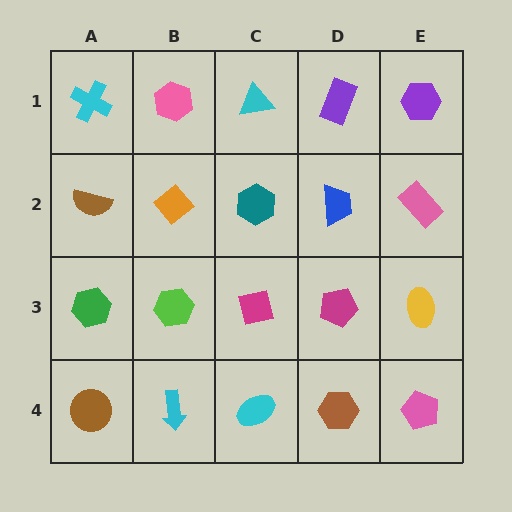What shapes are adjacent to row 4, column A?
A green hexagon (row 3, column A), a cyan arrow (row 4, column B).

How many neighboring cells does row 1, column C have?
3.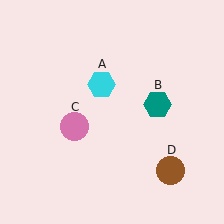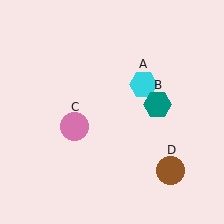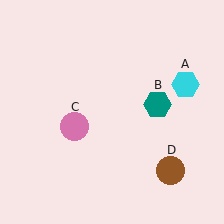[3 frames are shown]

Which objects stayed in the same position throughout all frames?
Teal hexagon (object B) and pink circle (object C) and brown circle (object D) remained stationary.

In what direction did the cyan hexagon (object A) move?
The cyan hexagon (object A) moved right.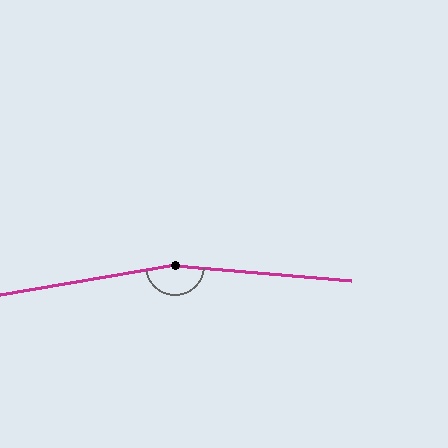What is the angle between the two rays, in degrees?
Approximately 165 degrees.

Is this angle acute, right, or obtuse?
It is obtuse.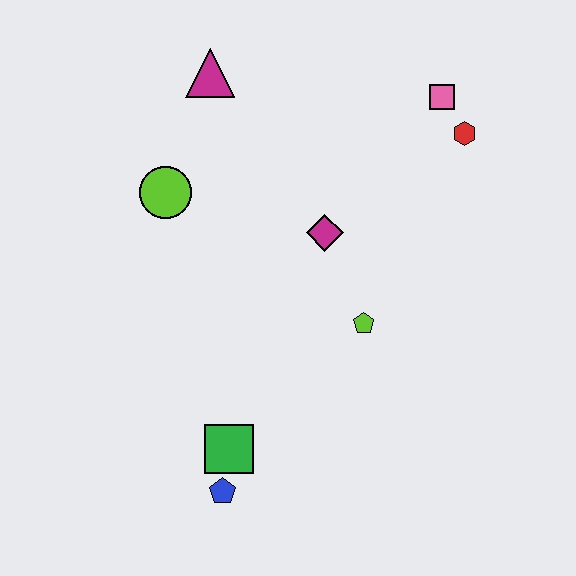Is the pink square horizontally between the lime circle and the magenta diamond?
No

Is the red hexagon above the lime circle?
Yes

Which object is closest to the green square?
The blue pentagon is closest to the green square.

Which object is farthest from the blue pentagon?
The pink square is farthest from the blue pentagon.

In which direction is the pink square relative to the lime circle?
The pink square is to the right of the lime circle.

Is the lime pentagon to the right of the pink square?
No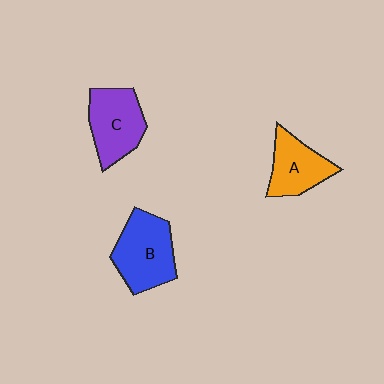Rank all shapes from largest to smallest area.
From largest to smallest: B (blue), C (purple), A (orange).